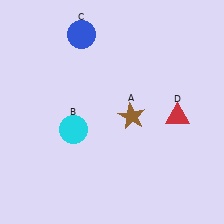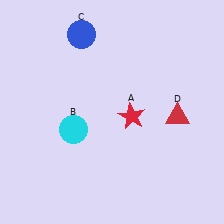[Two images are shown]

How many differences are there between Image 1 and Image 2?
There is 1 difference between the two images.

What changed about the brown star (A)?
In Image 1, A is brown. In Image 2, it changed to red.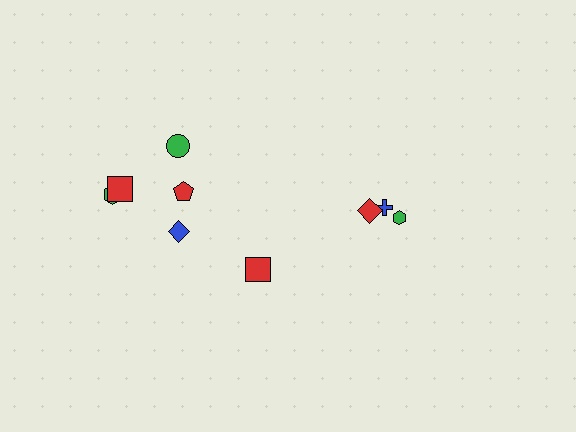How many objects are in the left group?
There are 6 objects.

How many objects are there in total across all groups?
There are 9 objects.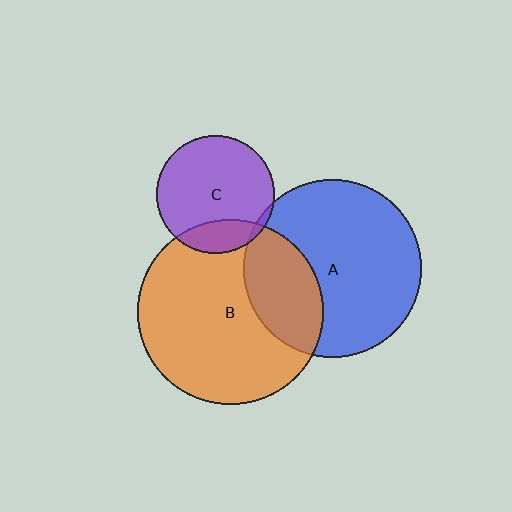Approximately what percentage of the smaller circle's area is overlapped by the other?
Approximately 20%.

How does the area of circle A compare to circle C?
Approximately 2.3 times.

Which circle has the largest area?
Circle B (orange).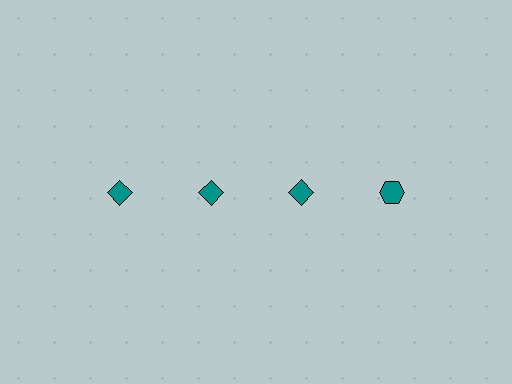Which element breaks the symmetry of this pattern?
The teal hexagon in the top row, second from right column breaks the symmetry. All other shapes are teal diamonds.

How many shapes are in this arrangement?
There are 4 shapes arranged in a grid pattern.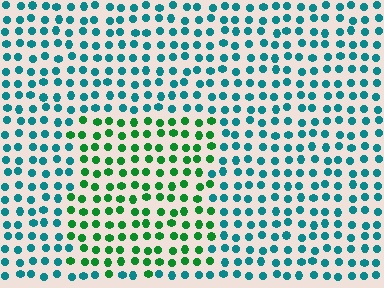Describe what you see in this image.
The image is filled with small teal elements in a uniform arrangement. A rectangle-shaped region is visible where the elements are tinted to a slightly different hue, forming a subtle color boundary.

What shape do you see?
I see a rectangle.